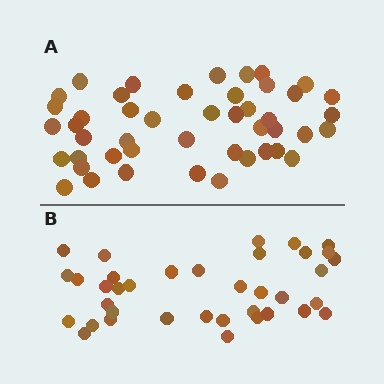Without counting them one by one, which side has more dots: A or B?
Region A (the top region) has more dots.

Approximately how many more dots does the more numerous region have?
Region A has roughly 8 or so more dots than region B.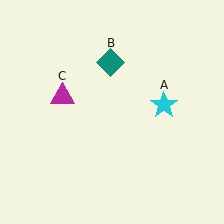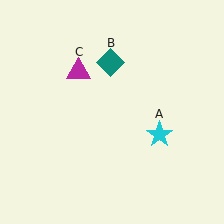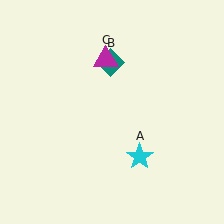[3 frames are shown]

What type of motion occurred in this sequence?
The cyan star (object A), magenta triangle (object C) rotated clockwise around the center of the scene.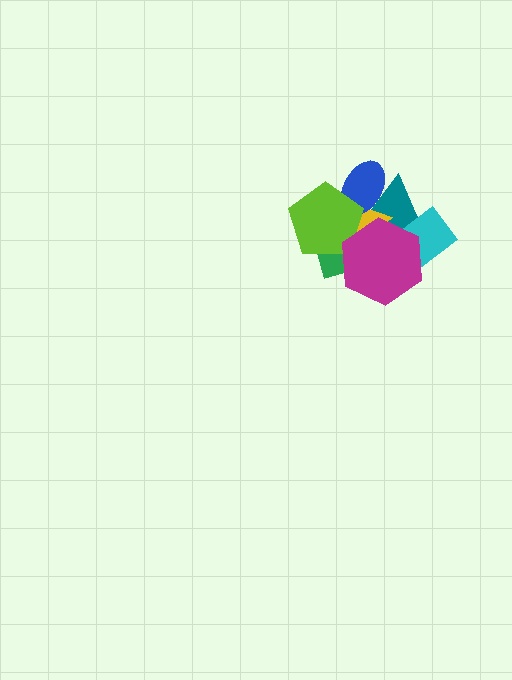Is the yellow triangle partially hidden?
Yes, it is partially covered by another shape.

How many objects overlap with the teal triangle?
6 objects overlap with the teal triangle.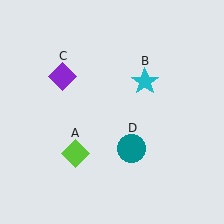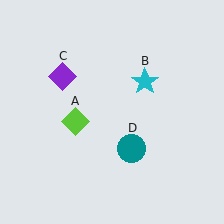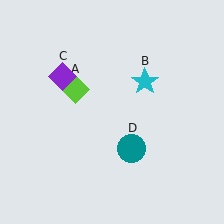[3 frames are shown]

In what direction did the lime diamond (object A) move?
The lime diamond (object A) moved up.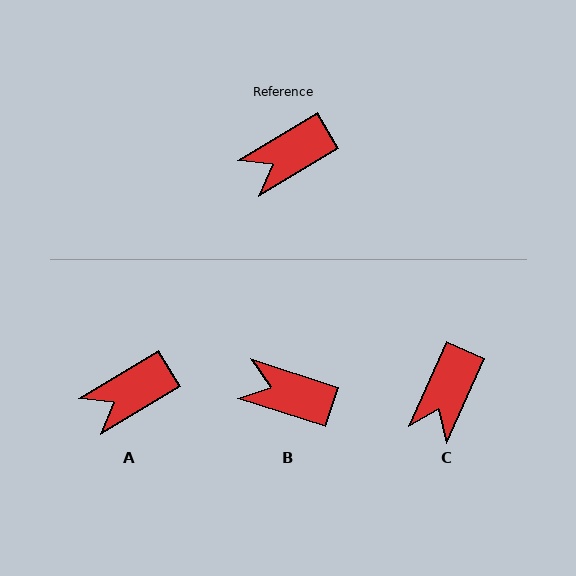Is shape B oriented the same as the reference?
No, it is off by about 49 degrees.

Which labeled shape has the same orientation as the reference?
A.